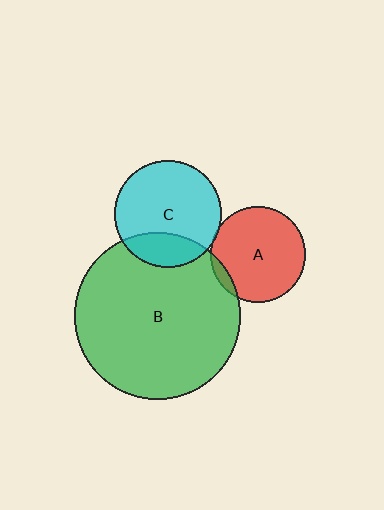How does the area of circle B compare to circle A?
Approximately 3.0 times.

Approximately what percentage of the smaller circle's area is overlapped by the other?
Approximately 5%.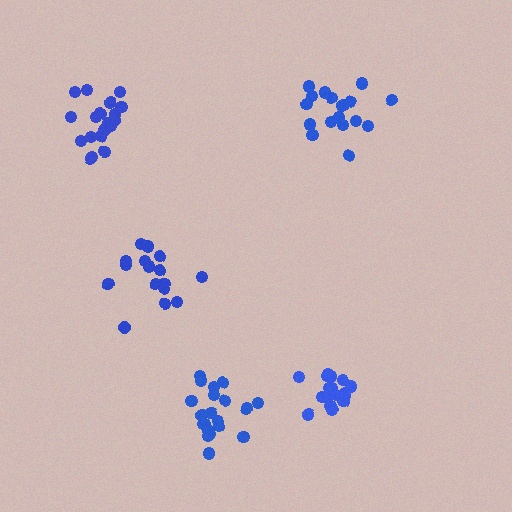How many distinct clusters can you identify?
There are 5 distinct clusters.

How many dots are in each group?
Group 1: 18 dots, Group 2: 17 dots, Group 3: 20 dots, Group 4: 20 dots, Group 5: 16 dots (91 total).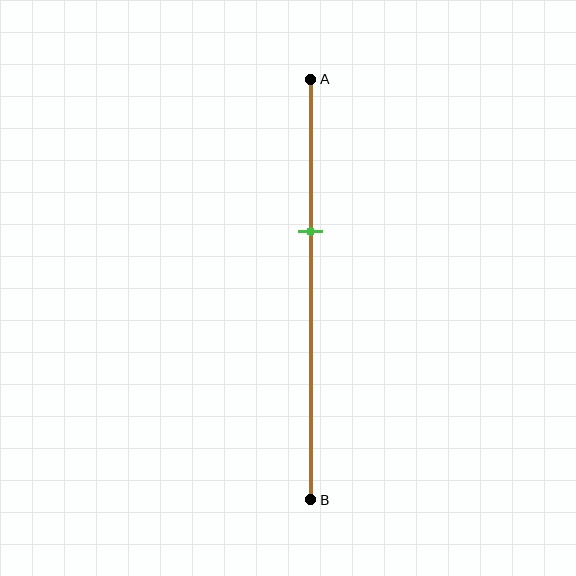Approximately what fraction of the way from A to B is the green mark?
The green mark is approximately 35% of the way from A to B.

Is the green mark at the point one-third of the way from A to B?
Yes, the mark is approximately at the one-third point.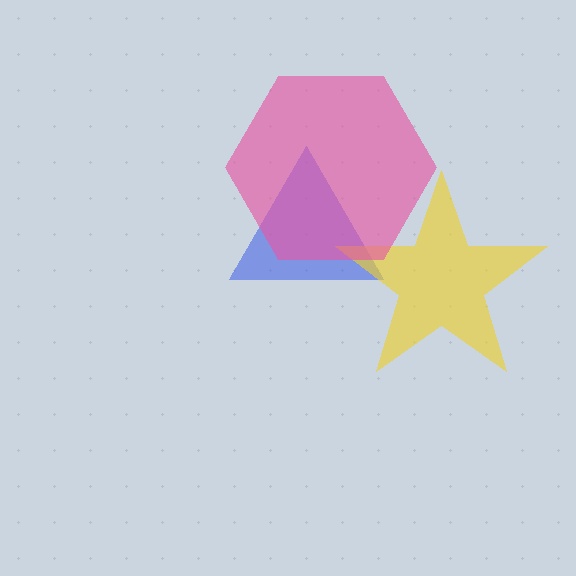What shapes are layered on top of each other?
The layered shapes are: a blue triangle, a yellow star, a pink hexagon.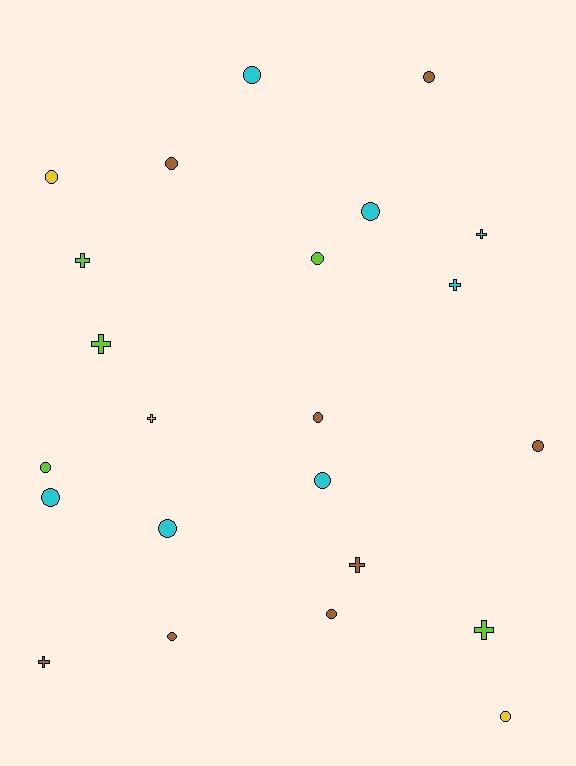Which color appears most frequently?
Brown, with 8 objects.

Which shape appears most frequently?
Circle, with 15 objects.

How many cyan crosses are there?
There are 2 cyan crosses.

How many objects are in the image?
There are 23 objects.